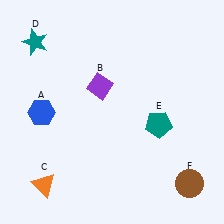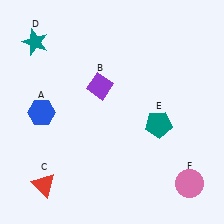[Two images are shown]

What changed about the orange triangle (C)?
In Image 1, C is orange. In Image 2, it changed to red.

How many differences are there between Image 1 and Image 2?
There are 2 differences between the two images.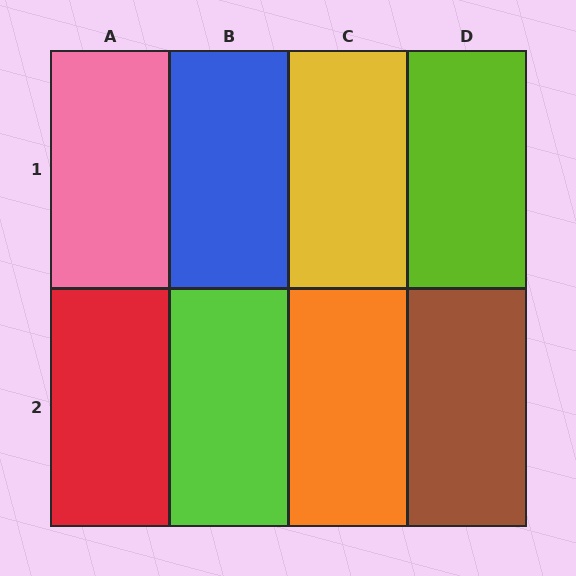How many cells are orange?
1 cell is orange.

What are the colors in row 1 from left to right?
Pink, blue, yellow, lime.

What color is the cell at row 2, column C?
Orange.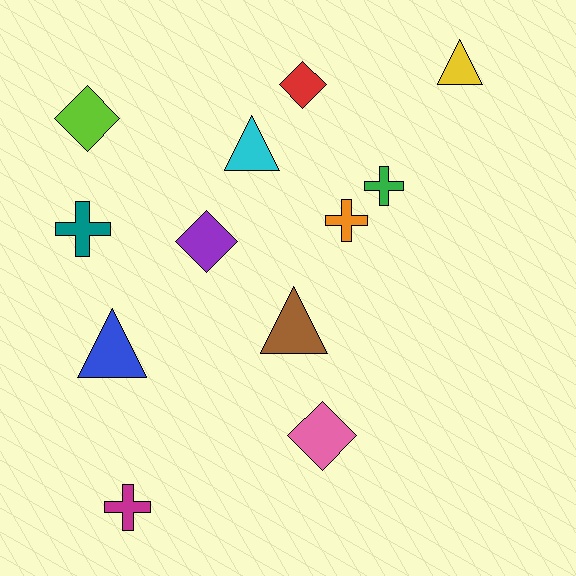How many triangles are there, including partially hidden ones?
There are 4 triangles.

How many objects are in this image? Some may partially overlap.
There are 12 objects.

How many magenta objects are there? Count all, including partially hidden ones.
There is 1 magenta object.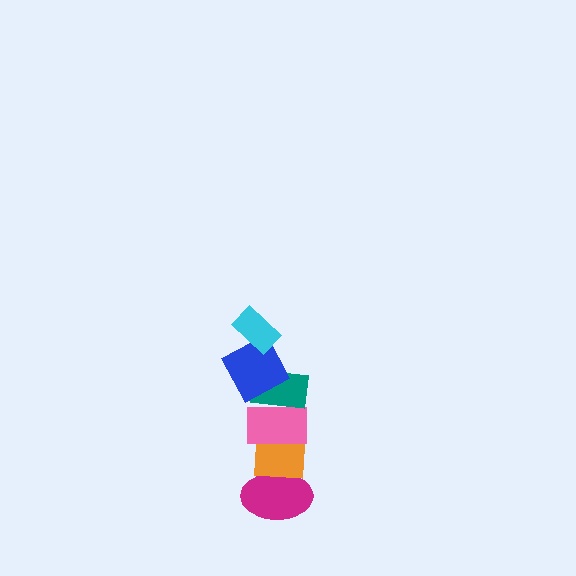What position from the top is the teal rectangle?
The teal rectangle is 3rd from the top.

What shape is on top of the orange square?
The pink rectangle is on top of the orange square.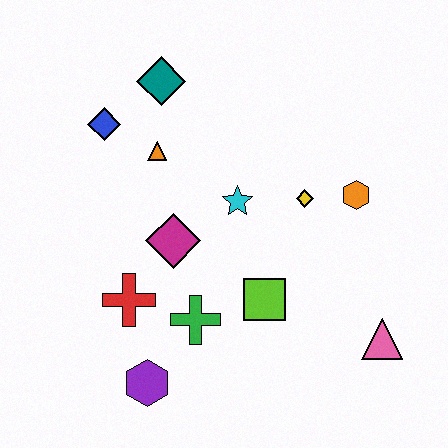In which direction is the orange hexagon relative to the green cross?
The orange hexagon is to the right of the green cross.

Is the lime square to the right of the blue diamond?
Yes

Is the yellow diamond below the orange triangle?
Yes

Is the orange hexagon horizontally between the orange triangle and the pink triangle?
Yes